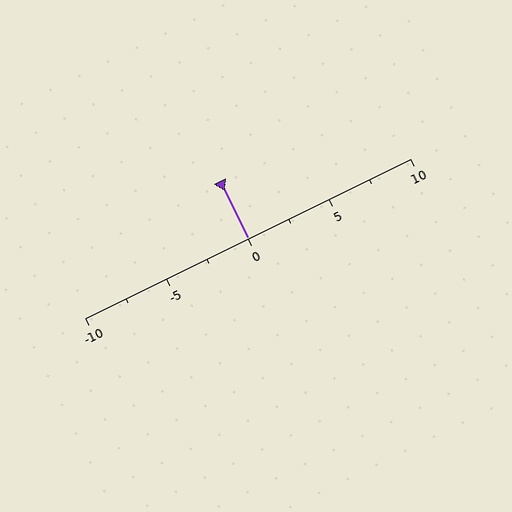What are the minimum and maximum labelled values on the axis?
The axis runs from -10 to 10.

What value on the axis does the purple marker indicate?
The marker indicates approximately 0.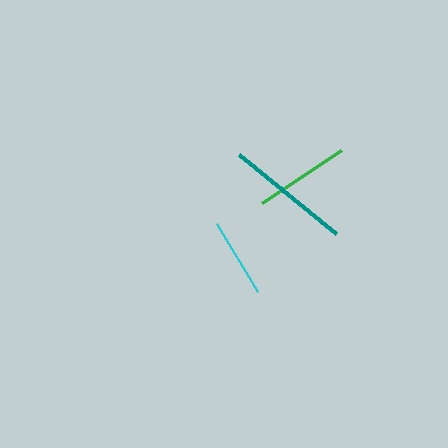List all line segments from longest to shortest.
From longest to shortest: teal, green, cyan.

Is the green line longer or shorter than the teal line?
The teal line is longer than the green line.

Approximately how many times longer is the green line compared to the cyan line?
The green line is approximately 1.2 times the length of the cyan line.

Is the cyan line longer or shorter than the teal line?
The teal line is longer than the cyan line.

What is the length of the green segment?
The green segment is approximately 95 pixels long.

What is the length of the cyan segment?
The cyan segment is approximately 80 pixels long.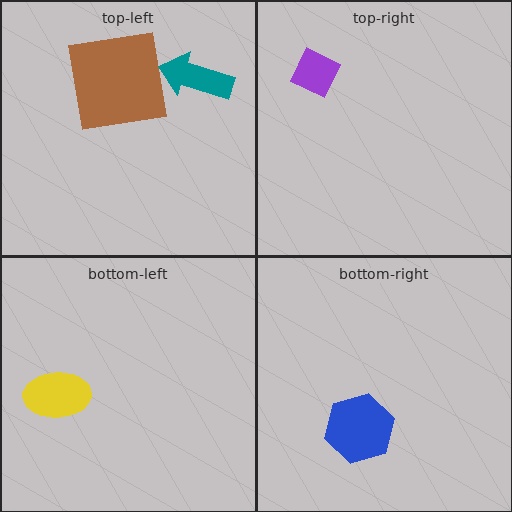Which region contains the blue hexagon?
The bottom-right region.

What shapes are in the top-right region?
The purple diamond.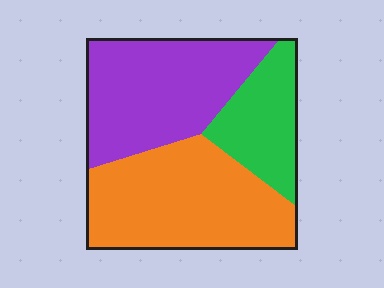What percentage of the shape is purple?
Purple takes up between a third and a half of the shape.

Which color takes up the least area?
Green, at roughly 20%.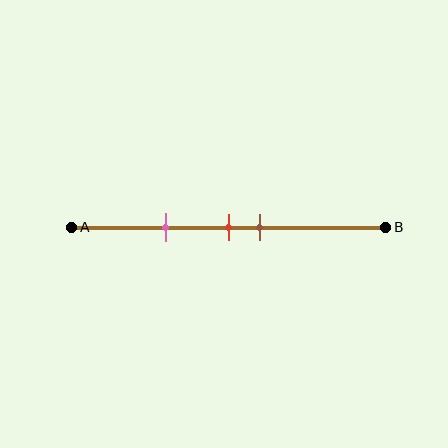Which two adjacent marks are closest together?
The red and brown marks are the closest adjacent pair.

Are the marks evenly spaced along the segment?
No, the marks are not evenly spaced.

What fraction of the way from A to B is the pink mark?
The pink mark is approximately 30% (0.3) of the way from A to B.